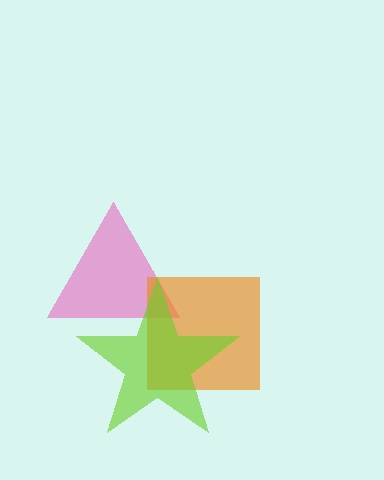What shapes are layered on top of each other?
The layered shapes are: a pink triangle, an orange square, a lime star.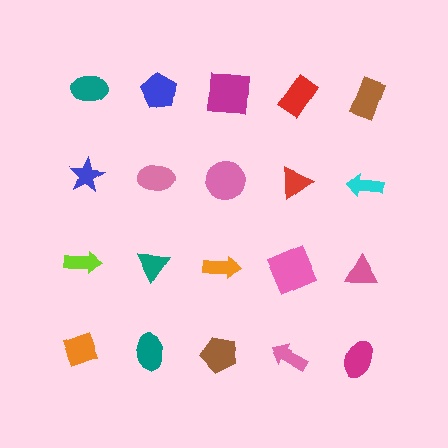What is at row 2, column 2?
A pink ellipse.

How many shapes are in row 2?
5 shapes.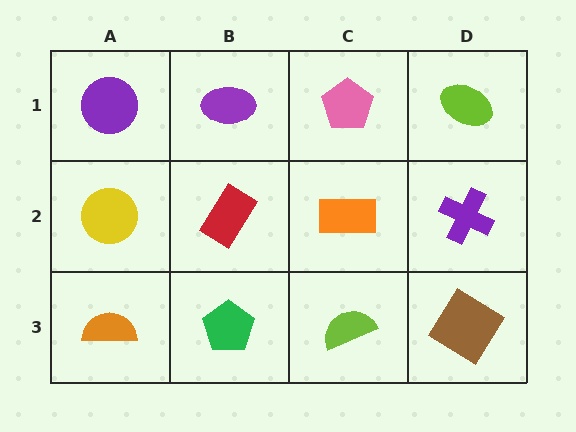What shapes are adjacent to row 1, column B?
A red rectangle (row 2, column B), a purple circle (row 1, column A), a pink pentagon (row 1, column C).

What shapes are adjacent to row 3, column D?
A purple cross (row 2, column D), a lime semicircle (row 3, column C).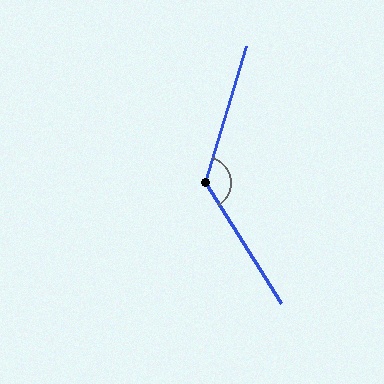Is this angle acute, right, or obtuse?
It is obtuse.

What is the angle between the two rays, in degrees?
Approximately 131 degrees.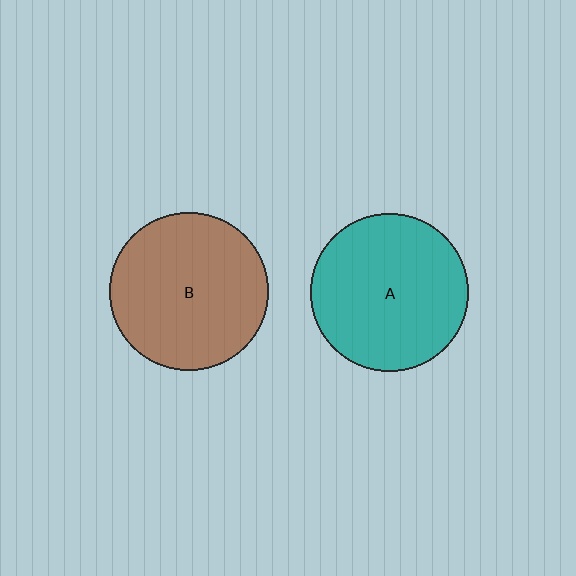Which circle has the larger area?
Circle B (brown).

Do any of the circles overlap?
No, none of the circles overlap.